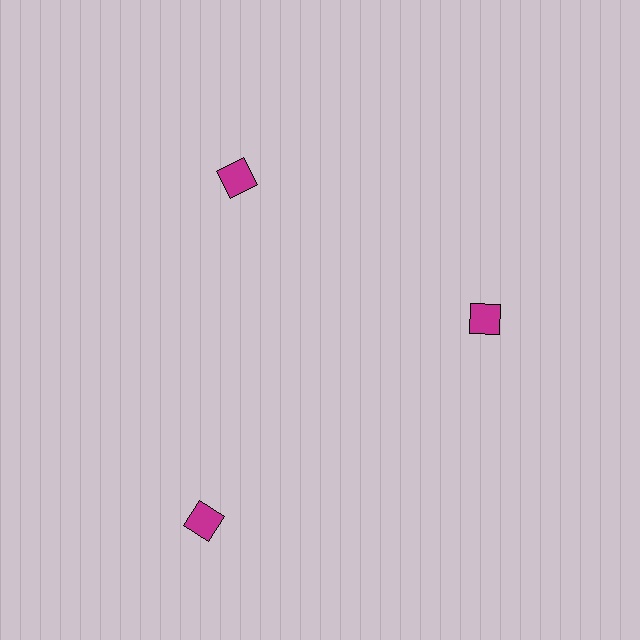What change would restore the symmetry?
The symmetry would be restored by moving it inward, back onto the ring so that all 3 diamonds sit at equal angles and equal distance from the center.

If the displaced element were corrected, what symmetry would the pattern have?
It would have 3-fold rotational symmetry — the pattern would map onto itself every 120 degrees.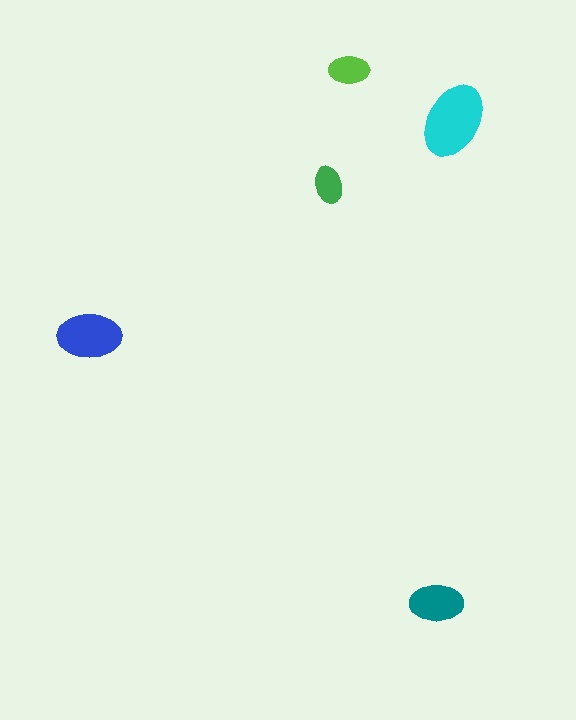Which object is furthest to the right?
The cyan ellipse is rightmost.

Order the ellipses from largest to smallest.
the cyan one, the blue one, the teal one, the lime one, the green one.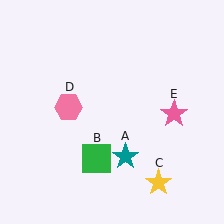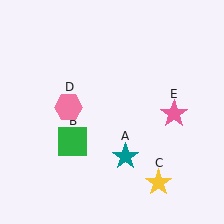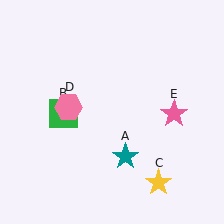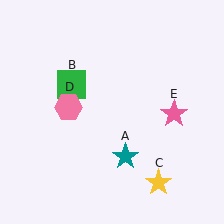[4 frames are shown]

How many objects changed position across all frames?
1 object changed position: green square (object B).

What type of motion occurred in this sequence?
The green square (object B) rotated clockwise around the center of the scene.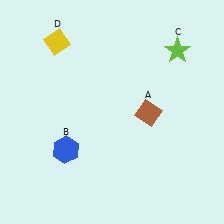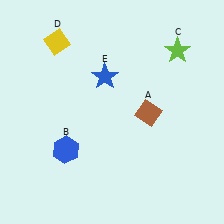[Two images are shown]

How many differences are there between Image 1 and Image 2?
There is 1 difference between the two images.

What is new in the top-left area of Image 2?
A blue star (E) was added in the top-left area of Image 2.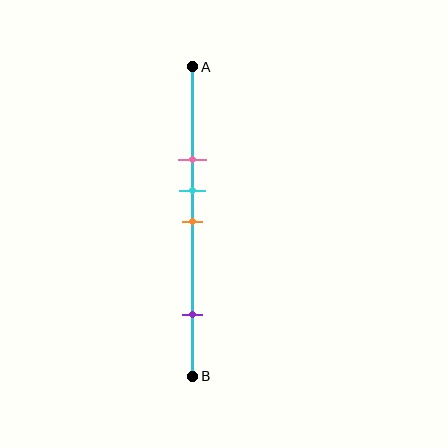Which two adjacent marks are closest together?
The cyan and orange marks are the closest adjacent pair.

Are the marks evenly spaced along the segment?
No, the marks are not evenly spaced.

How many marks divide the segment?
There are 4 marks dividing the segment.